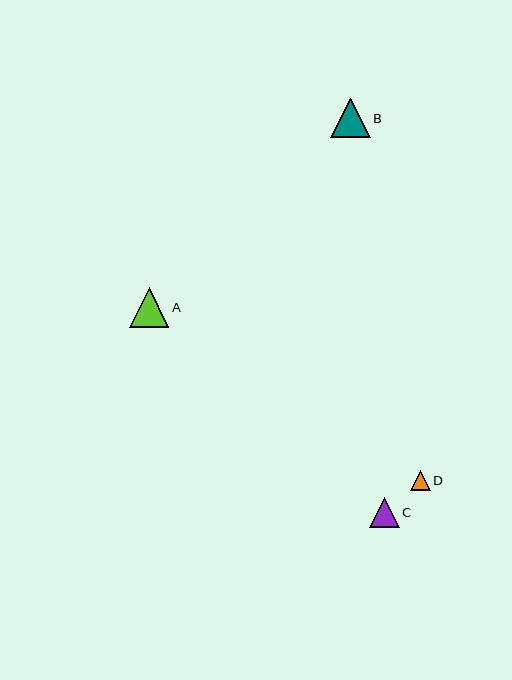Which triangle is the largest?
Triangle A is the largest with a size of approximately 40 pixels.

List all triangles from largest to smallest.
From largest to smallest: A, B, C, D.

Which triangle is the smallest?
Triangle D is the smallest with a size of approximately 19 pixels.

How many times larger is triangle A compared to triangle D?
Triangle A is approximately 2.0 times the size of triangle D.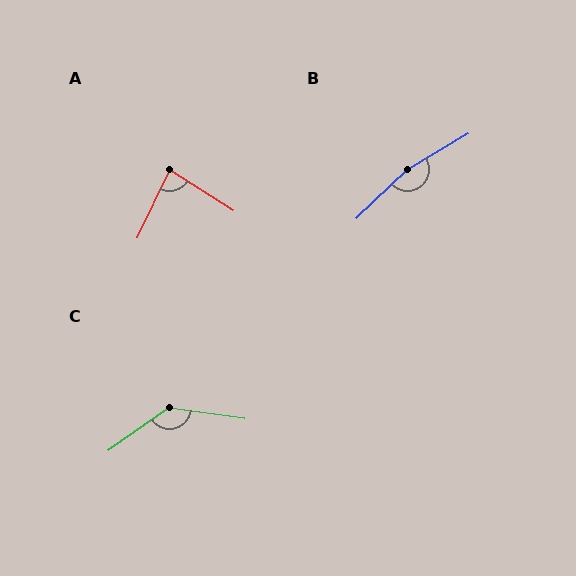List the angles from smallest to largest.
A (82°), C (137°), B (167°).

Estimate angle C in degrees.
Approximately 137 degrees.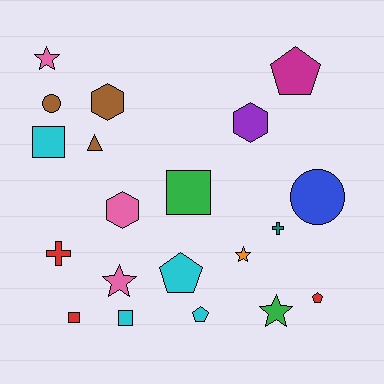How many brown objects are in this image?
There are 3 brown objects.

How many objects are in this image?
There are 20 objects.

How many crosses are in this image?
There are 2 crosses.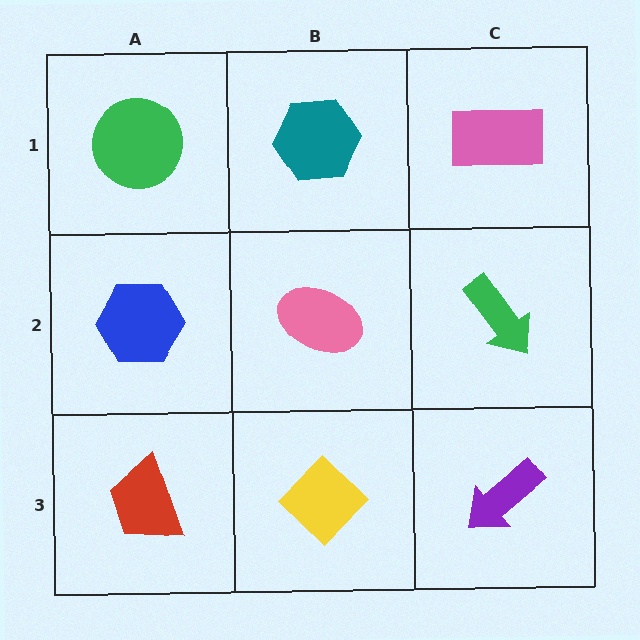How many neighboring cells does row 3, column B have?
3.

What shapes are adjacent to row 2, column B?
A teal hexagon (row 1, column B), a yellow diamond (row 3, column B), a blue hexagon (row 2, column A), a green arrow (row 2, column C).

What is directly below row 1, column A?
A blue hexagon.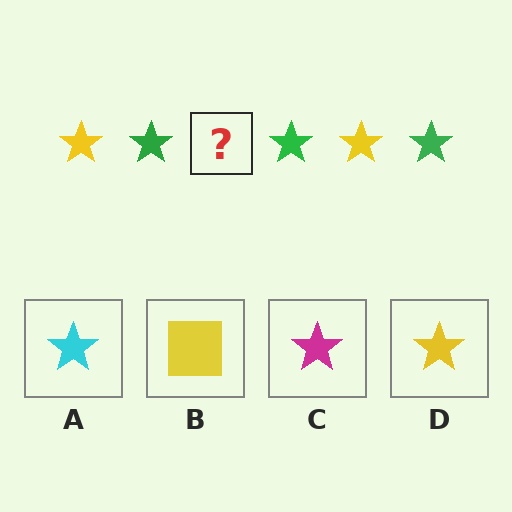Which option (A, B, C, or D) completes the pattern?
D.